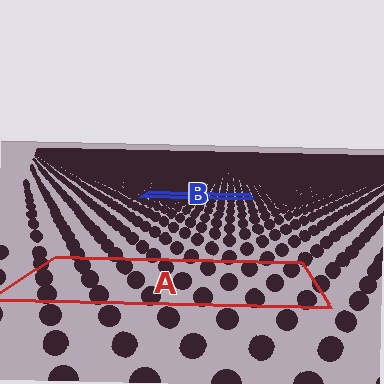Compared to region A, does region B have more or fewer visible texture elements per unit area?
Region B has more texture elements per unit area — they are packed more densely because it is farther away.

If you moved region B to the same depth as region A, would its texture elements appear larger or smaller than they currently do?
They would appear larger. At a closer depth, the same texture elements are projected at a bigger on-screen size.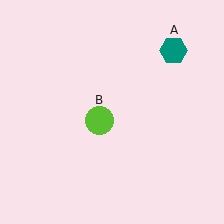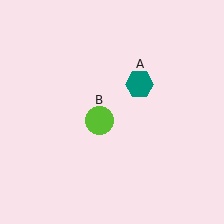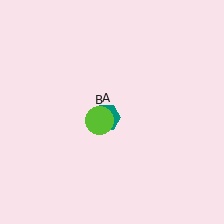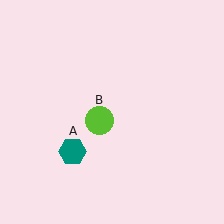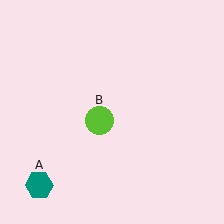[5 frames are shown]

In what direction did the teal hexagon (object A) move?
The teal hexagon (object A) moved down and to the left.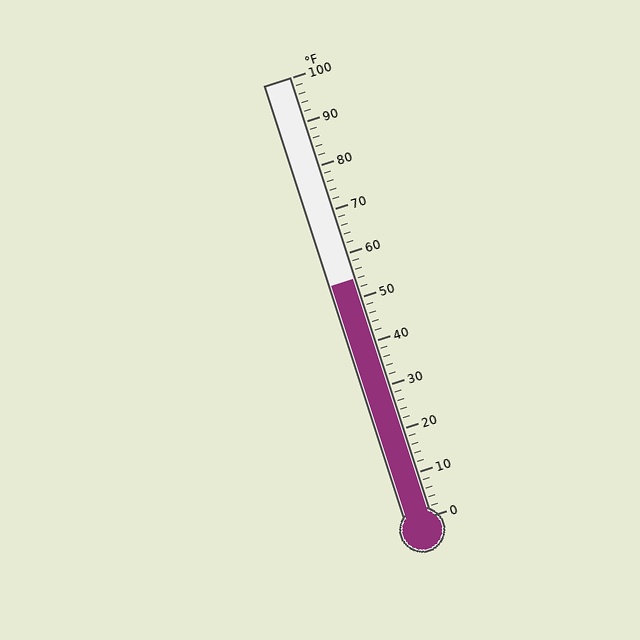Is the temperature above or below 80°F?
The temperature is below 80°F.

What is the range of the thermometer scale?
The thermometer scale ranges from 0°F to 100°F.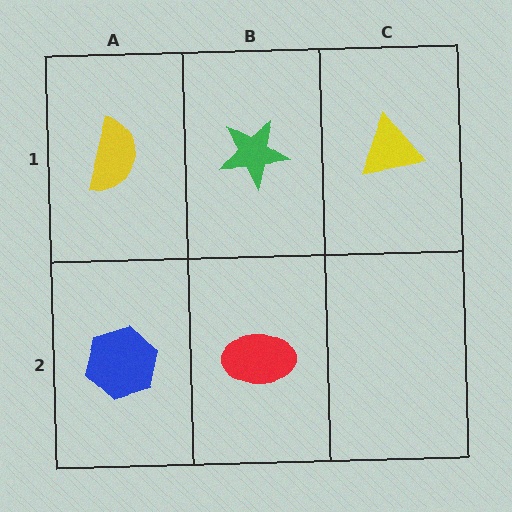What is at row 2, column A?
A blue hexagon.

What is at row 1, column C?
A yellow triangle.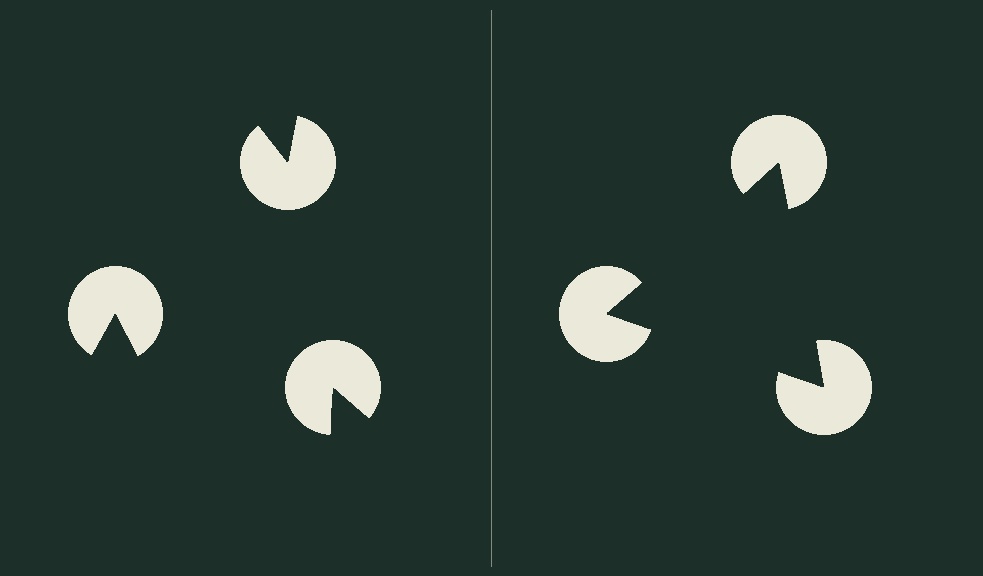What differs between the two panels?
The pac-man discs are positioned identically on both sides; only the wedge orientations differ. On the right they align to a triangle; on the left they are misaligned.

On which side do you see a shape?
An illusory triangle appears on the right side. On the left side the wedge cuts are rotated, so no coherent shape forms.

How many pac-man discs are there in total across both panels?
6 — 3 on each side.